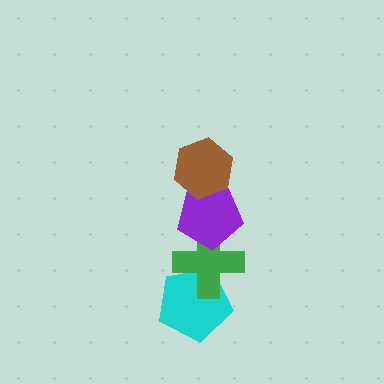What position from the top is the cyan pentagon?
The cyan pentagon is 4th from the top.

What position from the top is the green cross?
The green cross is 3rd from the top.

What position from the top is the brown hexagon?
The brown hexagon is 1st from the top.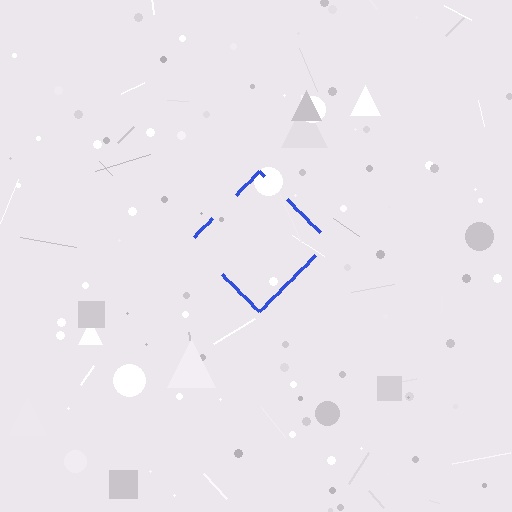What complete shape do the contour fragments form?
The contour fragments form a diamond.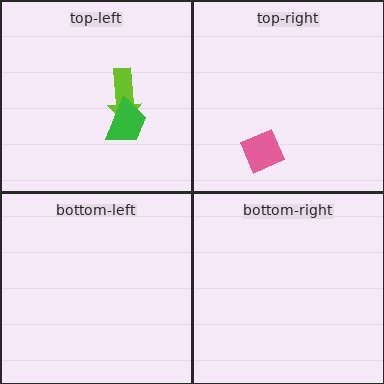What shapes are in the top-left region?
The lime arrow, the green trapezoid.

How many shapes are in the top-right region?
1.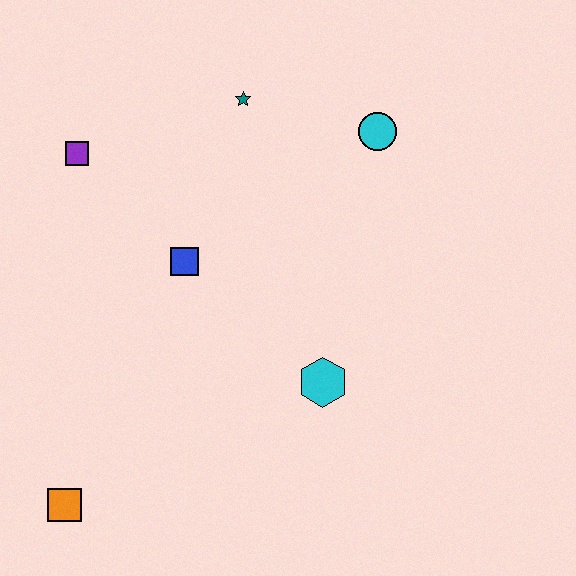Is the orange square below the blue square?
Yes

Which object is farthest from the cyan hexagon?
The purple square is farthest from the cyan hexagon.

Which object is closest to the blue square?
The purple square is closest to the blue square.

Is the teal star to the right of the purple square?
Yes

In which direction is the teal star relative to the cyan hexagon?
The teal star is above the cyan hexagon.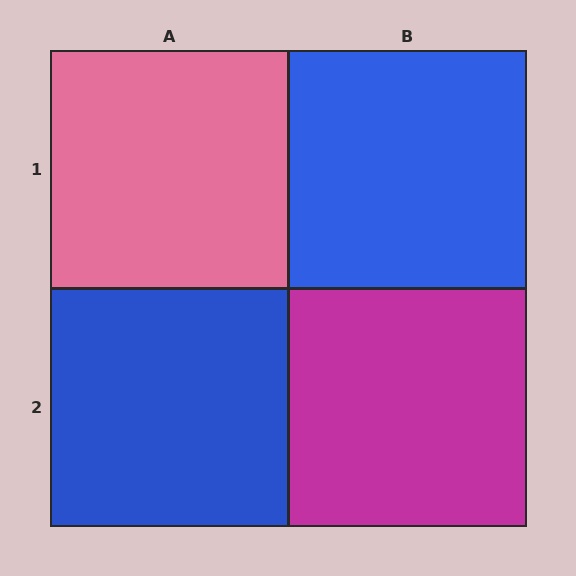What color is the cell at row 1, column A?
Pink.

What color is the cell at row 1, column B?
Blue.